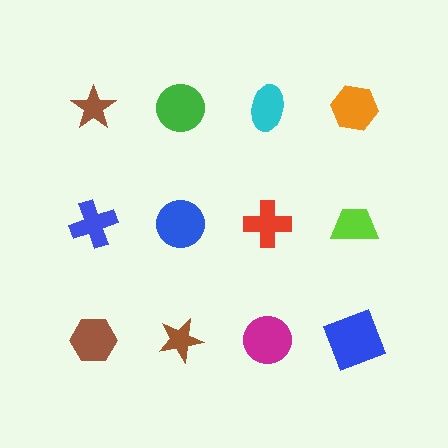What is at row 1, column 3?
A cyan ellipse.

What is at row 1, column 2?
A green circle.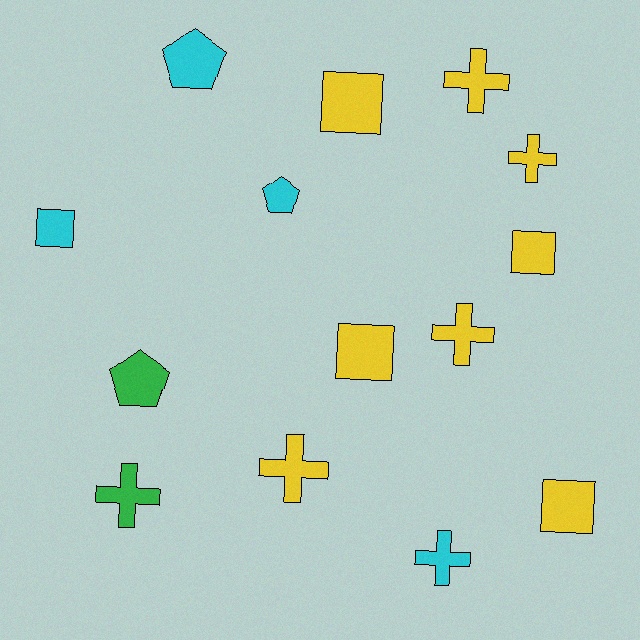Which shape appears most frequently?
Cross, with 6 objects.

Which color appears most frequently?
Yellow, with 8 objects.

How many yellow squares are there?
There are 4 yellow squares.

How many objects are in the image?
There are 14 objects.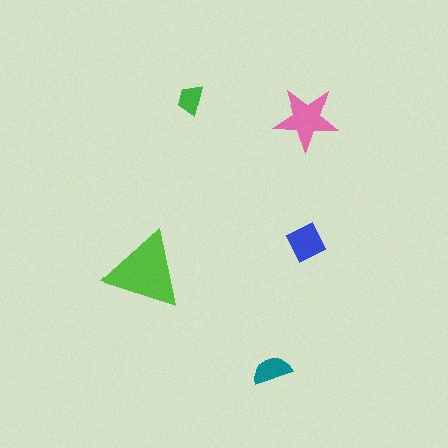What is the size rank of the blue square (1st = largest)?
3rd.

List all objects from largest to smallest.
The lime triangle, the pink star, the blue square, the teal semicircle, the green trapezoid.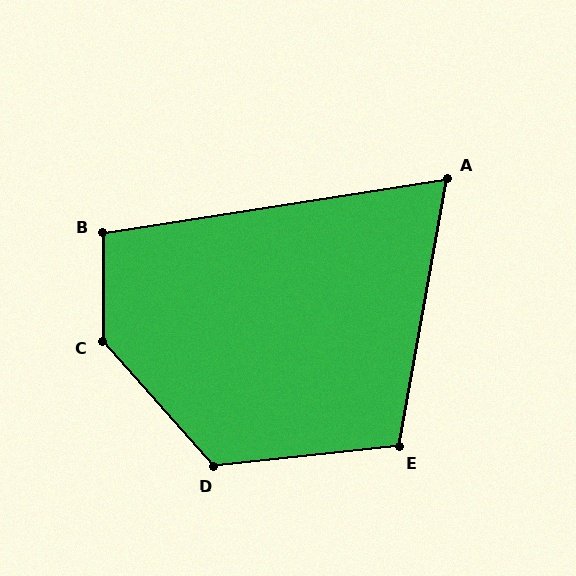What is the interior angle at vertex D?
Approximately 126 degrees (obtuse).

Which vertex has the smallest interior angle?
A, at approximately 71 degrees.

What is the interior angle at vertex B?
Approximately 99 degrees (obtuse).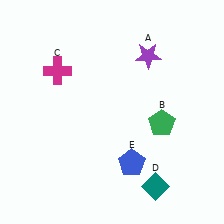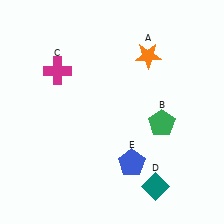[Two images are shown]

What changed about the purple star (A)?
In Image 1, A is purple. In Image 2, it changed to orange.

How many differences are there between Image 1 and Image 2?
There is 1 difference between the two images.